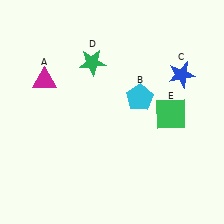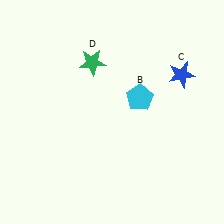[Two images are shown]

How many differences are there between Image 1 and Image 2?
There are 2 differences between the two images.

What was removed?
The magenta triangle (A), the green square (E) were removed in Image 2.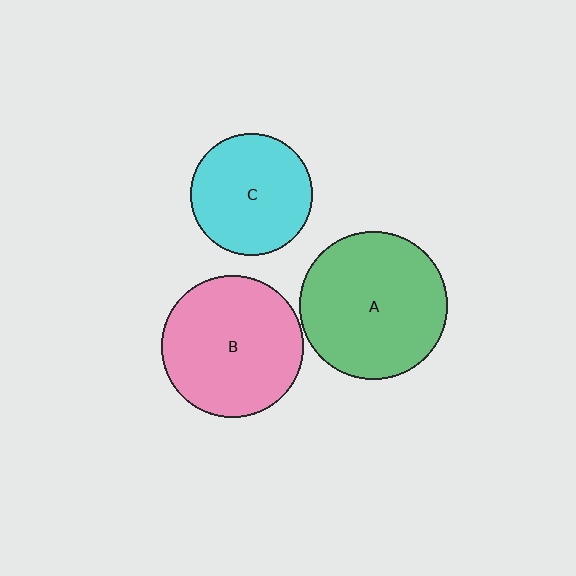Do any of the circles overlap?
No, none of the circles overlap.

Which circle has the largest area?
Circle A (green).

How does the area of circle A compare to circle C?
Approximately 1.5 times.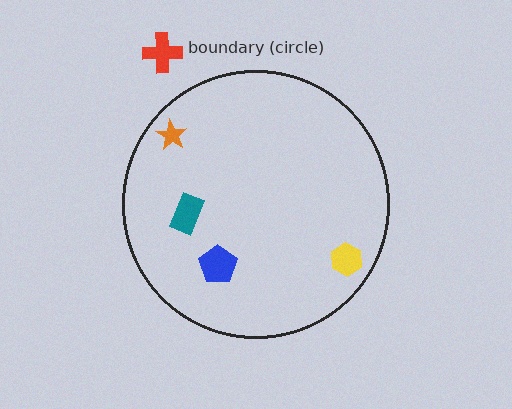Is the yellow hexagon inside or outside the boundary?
Inside.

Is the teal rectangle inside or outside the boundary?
Inside.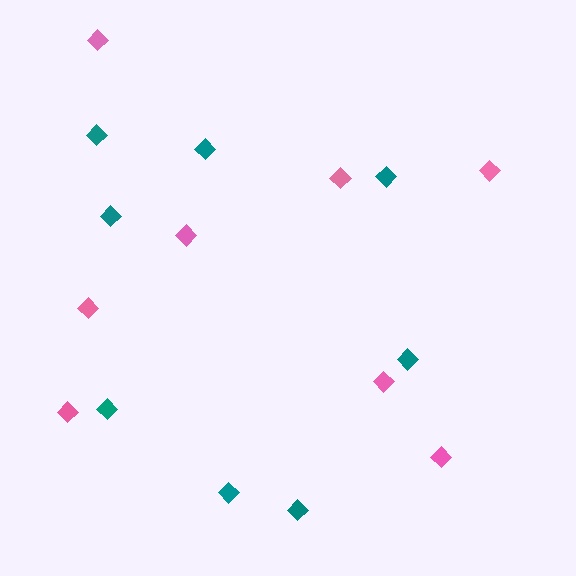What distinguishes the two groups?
There are 2 groups: one group of teal diamonds (8) and one group of pink diamonds (8).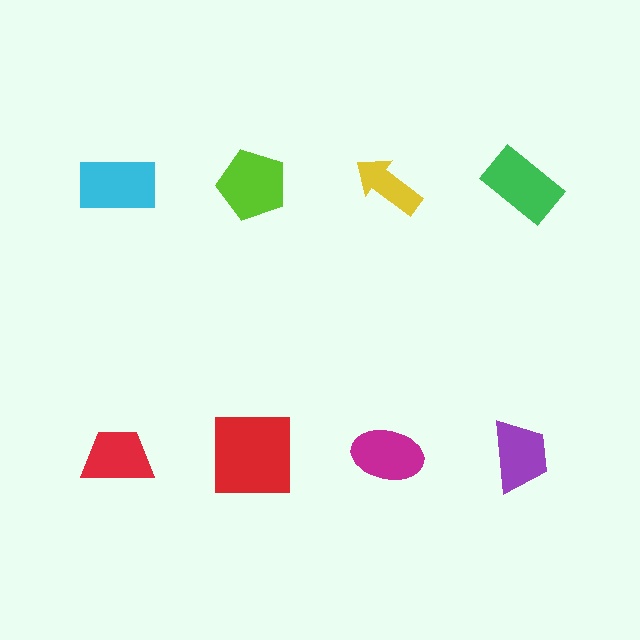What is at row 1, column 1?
A cyan rectangle.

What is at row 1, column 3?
A yellow arrow.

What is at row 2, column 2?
A red square.